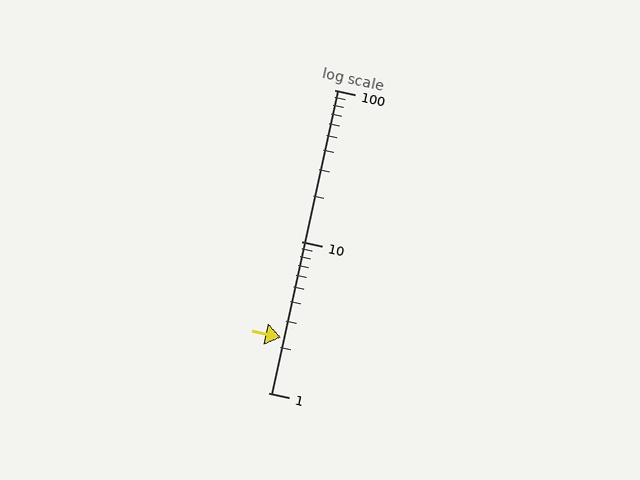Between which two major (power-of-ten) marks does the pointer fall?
The pointer is between 1 and 10.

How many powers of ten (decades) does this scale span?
The scale spans 2 decades, from 1 to 100.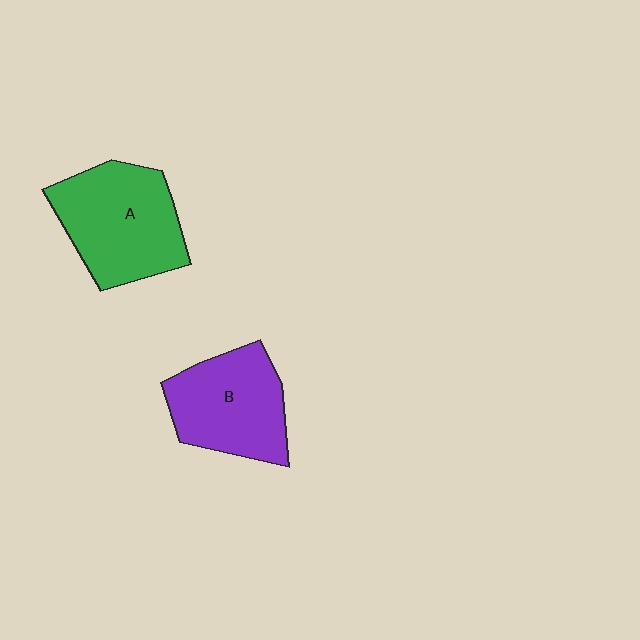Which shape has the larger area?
Shape A (green).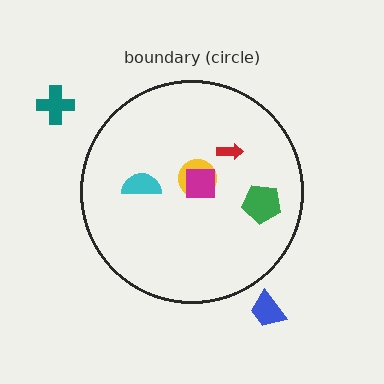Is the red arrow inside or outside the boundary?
Inside.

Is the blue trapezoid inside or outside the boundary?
Outside.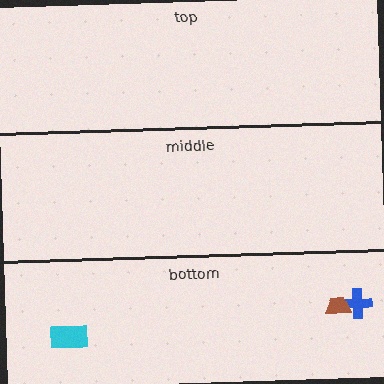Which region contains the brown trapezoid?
The bottom region.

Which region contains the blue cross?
The bottom region.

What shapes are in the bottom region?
The blue cross, the cyan rectangle, the brown trapezoid.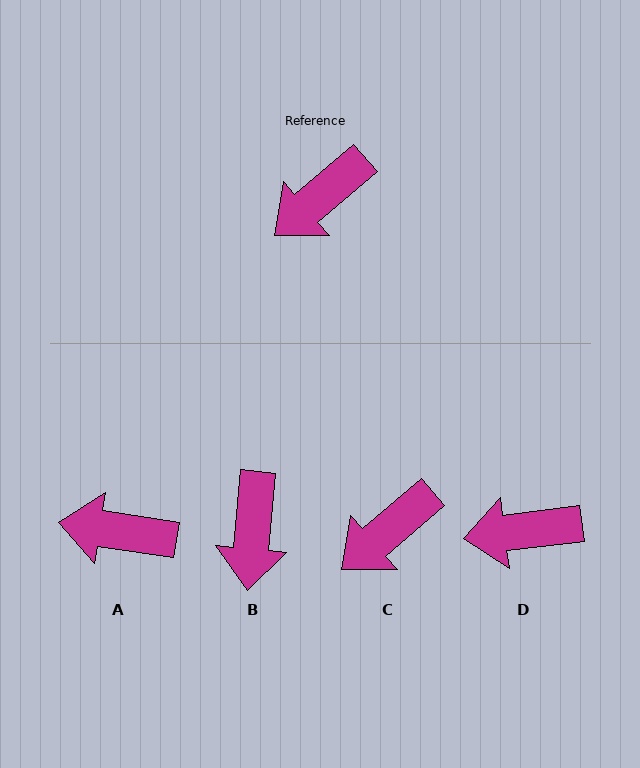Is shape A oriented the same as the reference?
No, it is off by about 49 degrees.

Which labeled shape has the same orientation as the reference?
C.